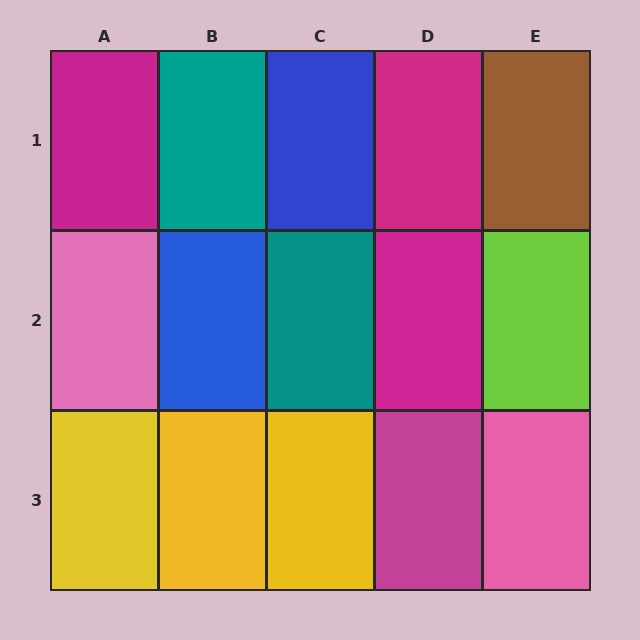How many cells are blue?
2 cells are blue.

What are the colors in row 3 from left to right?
Yellow, yellow, yellow, magenta, pink.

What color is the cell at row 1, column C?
Blue.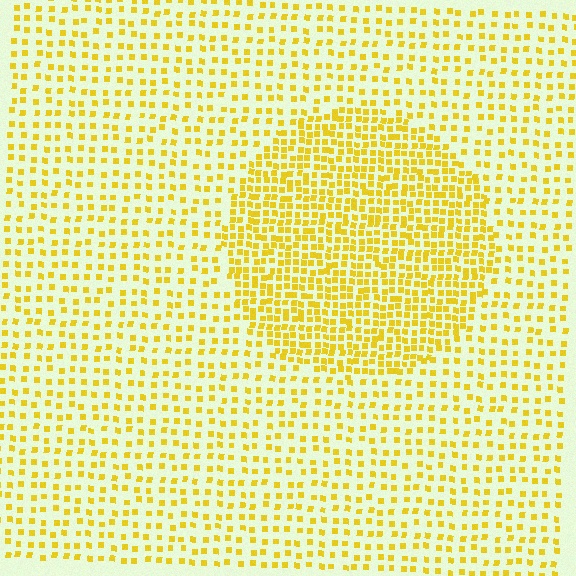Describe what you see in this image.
The image contains small yellow elements arranged at two different densities. A circle-shaped region is visible where the elements are more densely packed than the surrounding area.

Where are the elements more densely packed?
The elements are more densely packed inside the circle boundary.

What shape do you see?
I see a circle.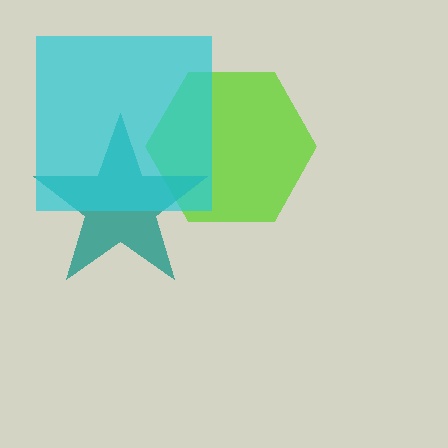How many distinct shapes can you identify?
There are 3 distinct shapes: a lime hexagon, a teal star, a cyan square.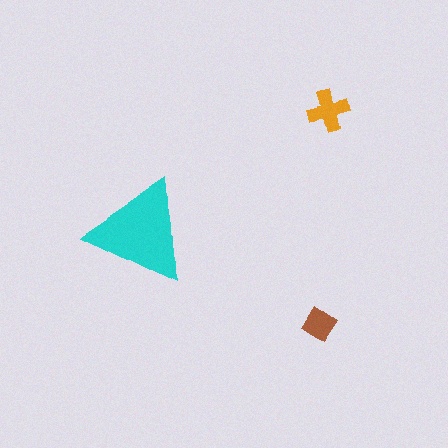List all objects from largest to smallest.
The cyan triangle, the orange cross, the brown diamond.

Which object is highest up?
The orange cross is topmost.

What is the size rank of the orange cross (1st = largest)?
2nd.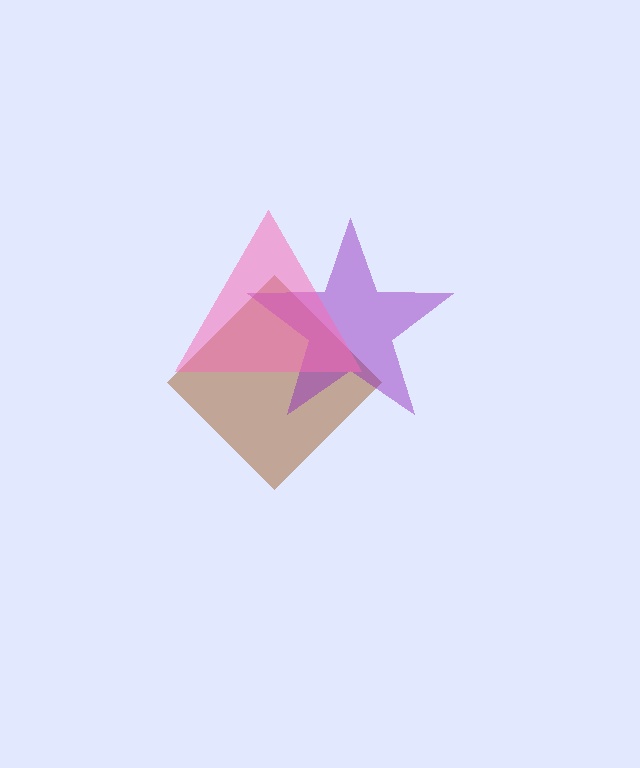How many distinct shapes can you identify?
There are 3 distinct shapes: a brown diamond, a purple star, a pink triangle.